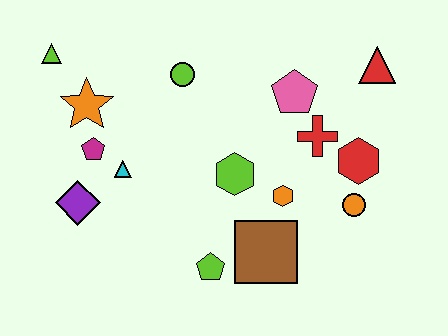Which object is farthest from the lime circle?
The orange circle is farthest from the lime circle.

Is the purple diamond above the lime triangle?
No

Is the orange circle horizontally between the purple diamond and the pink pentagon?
No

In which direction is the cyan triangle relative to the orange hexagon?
The cyan triangle is to the left of the orange hexagon.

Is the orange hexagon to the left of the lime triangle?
No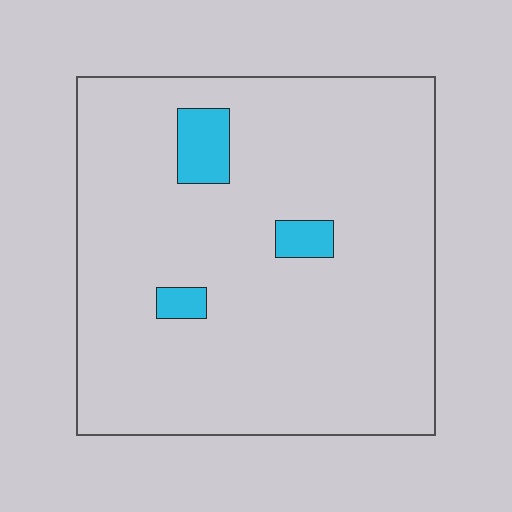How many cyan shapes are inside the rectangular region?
3.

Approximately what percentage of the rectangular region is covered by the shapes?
Approximately 5%.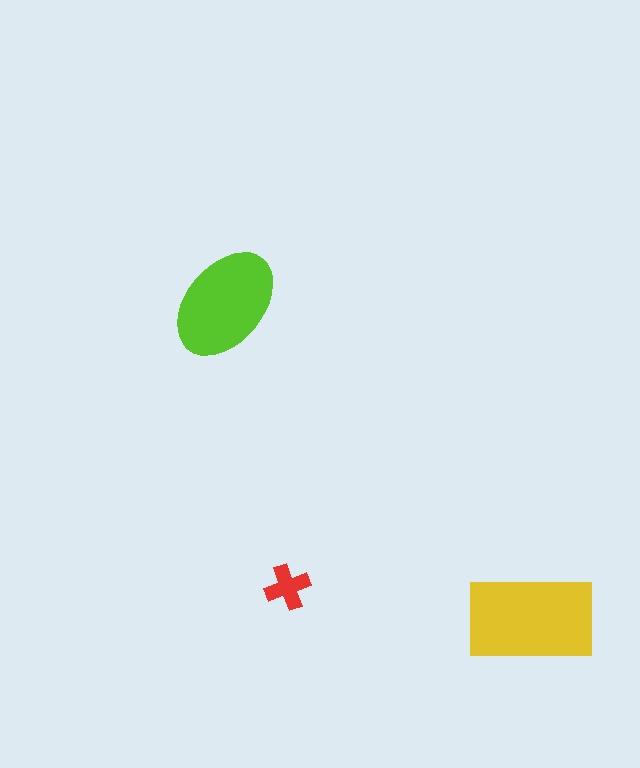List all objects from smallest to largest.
The red cross, the lime ellipse, the yellow rectangle.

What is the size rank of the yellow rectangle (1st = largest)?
1st.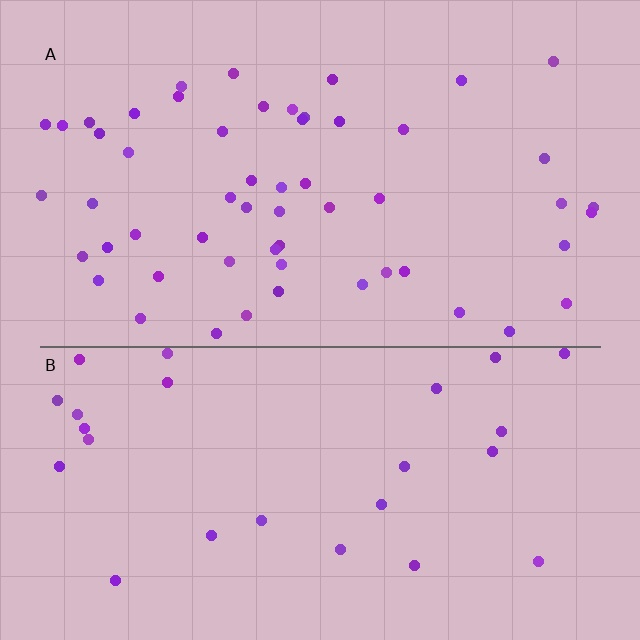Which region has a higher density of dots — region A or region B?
A (the top).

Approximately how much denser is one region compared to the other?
Approximately 2.1× — region A over region B.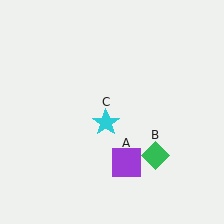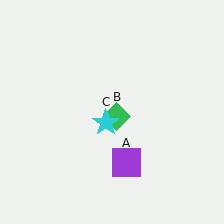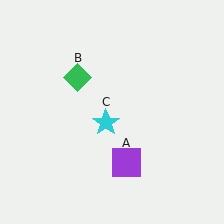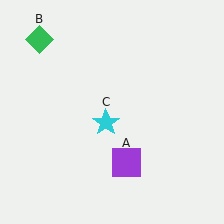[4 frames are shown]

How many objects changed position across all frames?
1 object changed position: green diamond (object B).